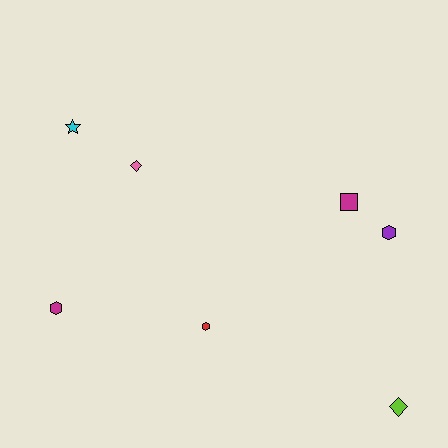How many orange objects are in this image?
There are no orange objects.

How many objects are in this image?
There are 7 objects.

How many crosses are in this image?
There are no crosses.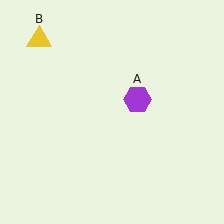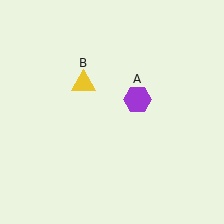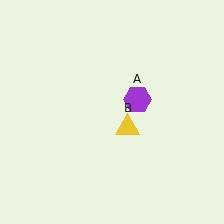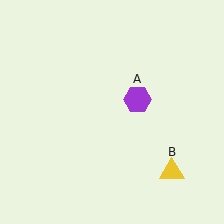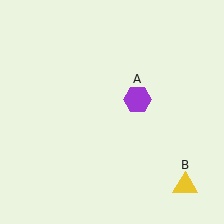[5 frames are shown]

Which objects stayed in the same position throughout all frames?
Purple hexagon (object A) remained stationary.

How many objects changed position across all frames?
1 object changed position: yellow triangle (object B).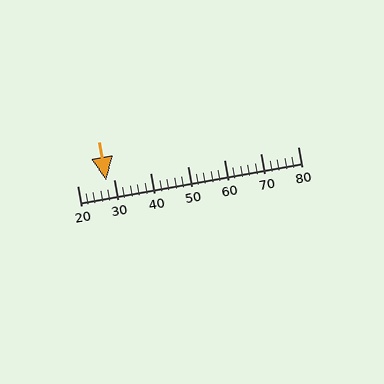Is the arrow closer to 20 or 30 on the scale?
The arrow is closer to 30.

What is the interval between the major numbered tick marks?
The major tick marks are spaced 10 units apart.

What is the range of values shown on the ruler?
The ruler shows values from 20 to 80.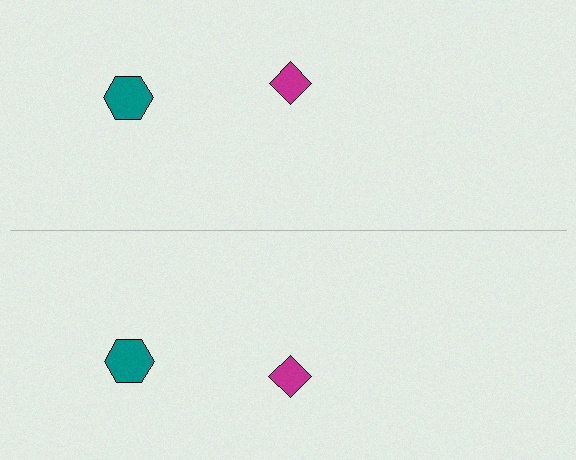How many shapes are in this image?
There are 4 shapes in this image.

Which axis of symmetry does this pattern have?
The pattern has a horizontal axis of symmetry running through the center of the image.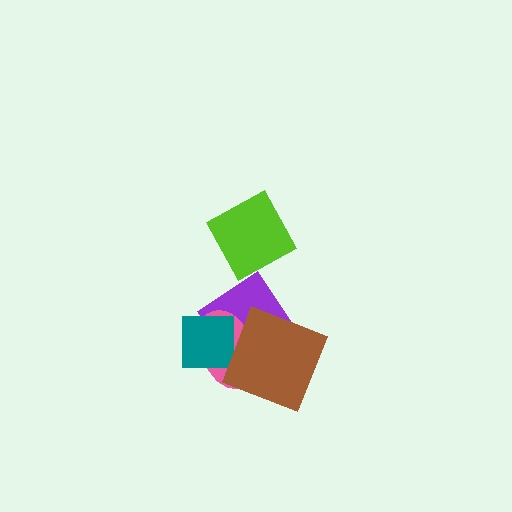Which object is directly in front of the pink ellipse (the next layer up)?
The teal square is directly in front of the pink ellipse.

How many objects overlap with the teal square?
2 objects overlap with the teal square.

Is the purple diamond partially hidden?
Yes, it is partially covered by another shape.